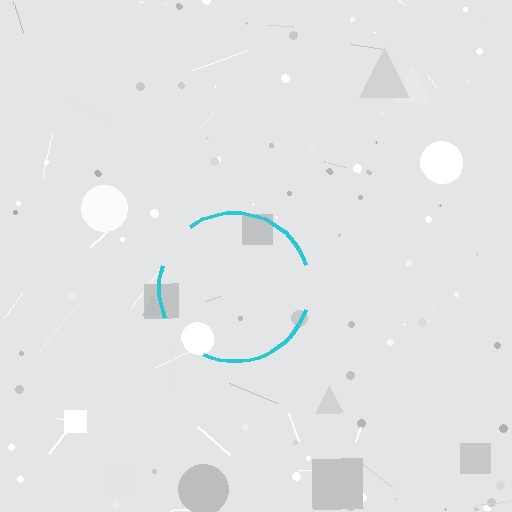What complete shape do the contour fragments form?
The contour fragments form a circle.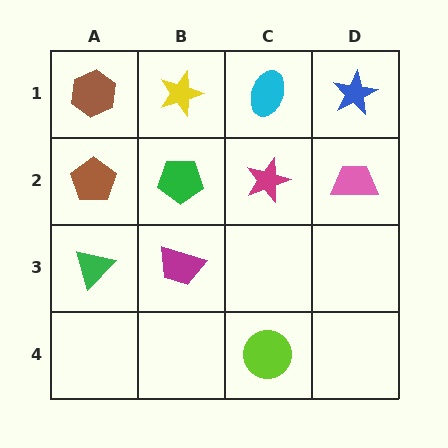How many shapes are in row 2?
4 shapes.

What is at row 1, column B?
A yellow star.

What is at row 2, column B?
A green pentagon.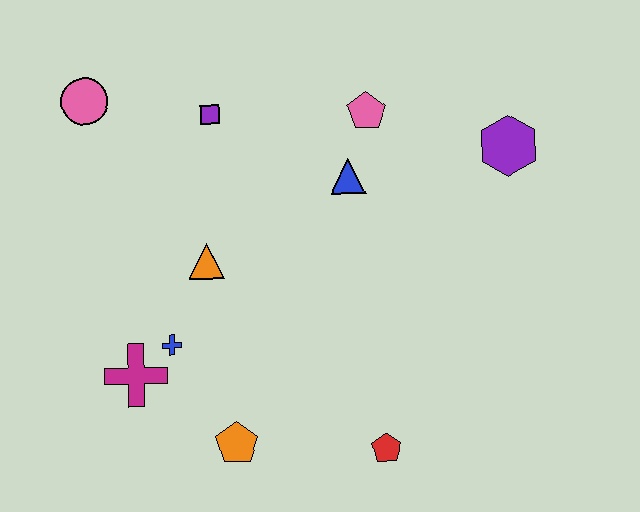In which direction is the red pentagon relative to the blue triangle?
The red pentagon is below the blue triangle.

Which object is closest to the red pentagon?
The orange pentagon is closest to the red pentagon.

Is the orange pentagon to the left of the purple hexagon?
Yes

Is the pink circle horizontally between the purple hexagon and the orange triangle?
No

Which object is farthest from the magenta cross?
The purple hexagon is farthest from the magenta cross.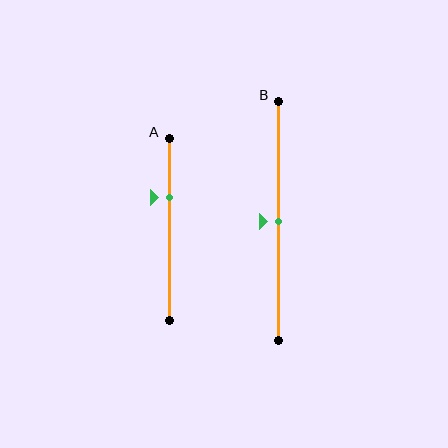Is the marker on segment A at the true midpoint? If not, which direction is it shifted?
No, the marker on segment A is shifted upward by about 18% of the segment length.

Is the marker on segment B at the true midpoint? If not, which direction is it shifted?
Yes, the marker on segment B is at the true midpoint.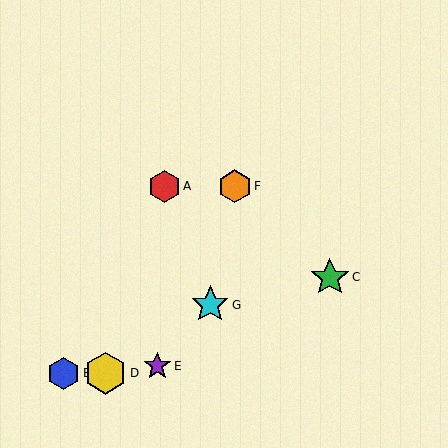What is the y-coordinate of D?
Object D is at y≈373.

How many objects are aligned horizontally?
2 objects (A, F) are aligned horizontally.